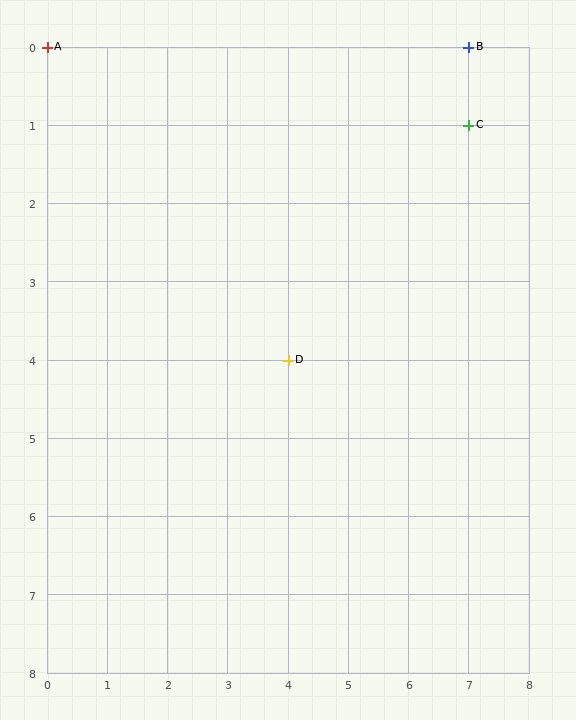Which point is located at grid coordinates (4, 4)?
Point D is at (4, 4).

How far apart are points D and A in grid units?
Points D and A are 4 columns and 4 rows apart (about 5.7 grid units diagonally).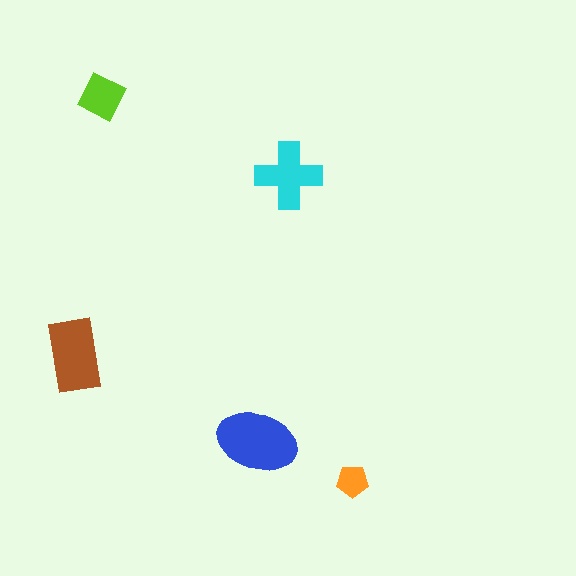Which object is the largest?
The blue ellipse.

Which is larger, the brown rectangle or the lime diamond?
The brown rectangle.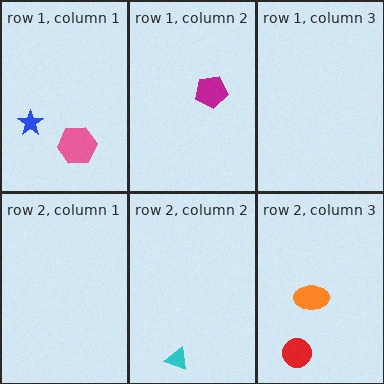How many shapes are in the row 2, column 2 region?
1.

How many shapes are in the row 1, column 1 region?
2.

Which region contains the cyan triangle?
The row 2, column 2 region.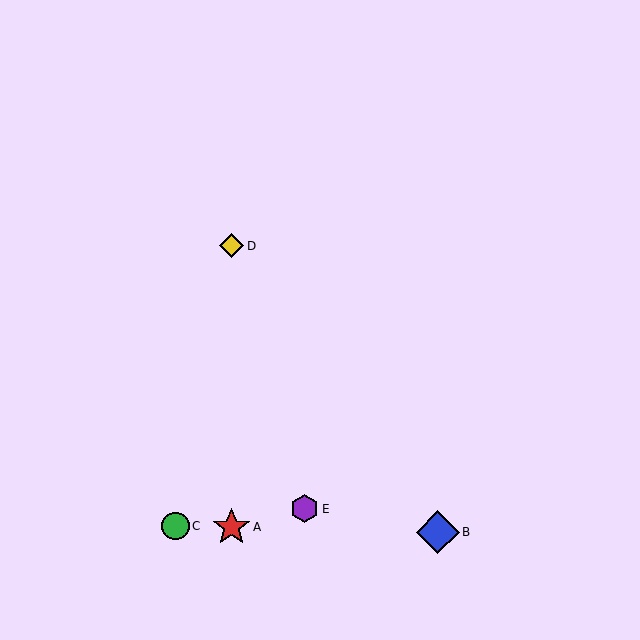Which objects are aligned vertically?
Objects A, D are aligned vertically.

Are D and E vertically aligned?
No, D is at x≈232 and E is at x≈305.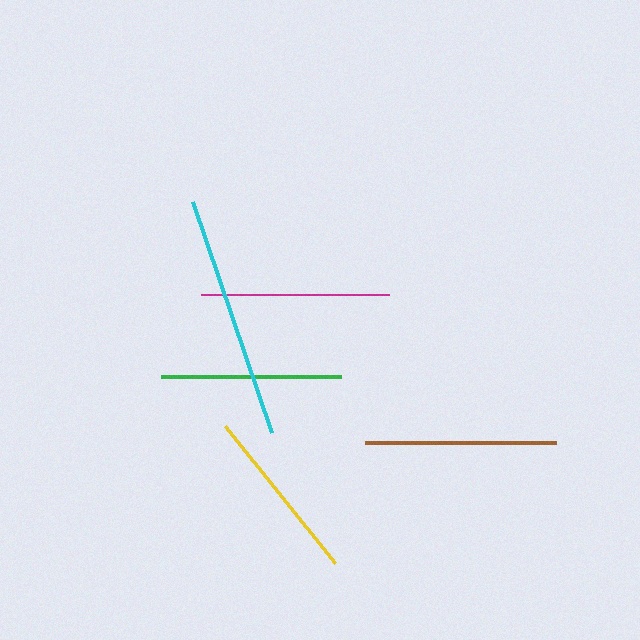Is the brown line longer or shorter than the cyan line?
The cyan line is longer than the brown line.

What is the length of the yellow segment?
The yellow segment is approximately 176 pixels long.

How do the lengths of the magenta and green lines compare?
The magenta and green lines are approximately the same length.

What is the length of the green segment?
The green segment is approximately 180 pixels long.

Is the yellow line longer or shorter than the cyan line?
The cyan line is longer than the yellow line.